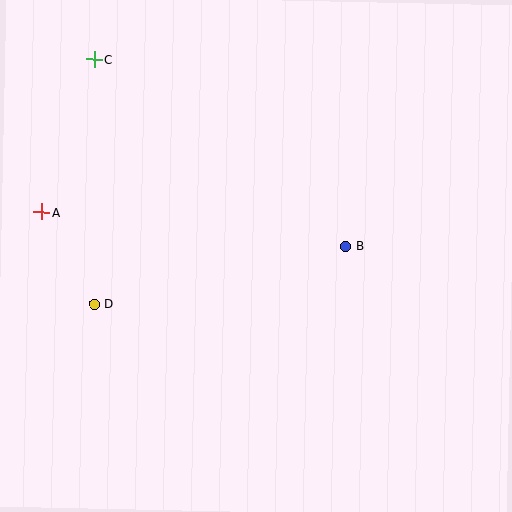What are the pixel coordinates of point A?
Point A is at (42, 212).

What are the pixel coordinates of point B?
Point B is at (346, 246).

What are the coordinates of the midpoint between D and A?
The midpoint between D and A is at (68, 258).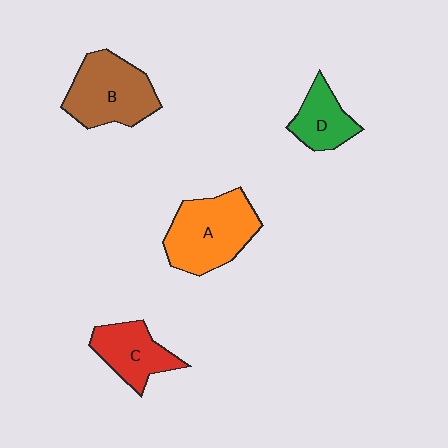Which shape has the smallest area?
Shape D (green).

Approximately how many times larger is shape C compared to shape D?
Approximately 1.2 times.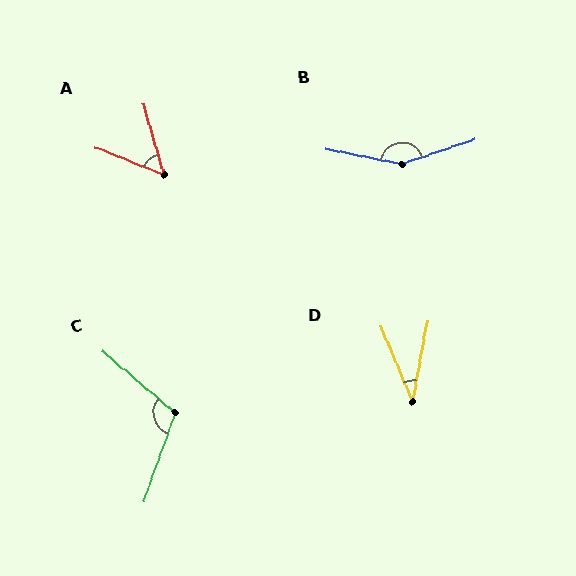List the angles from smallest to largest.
D (34°), A (52°), C (111°), B (150°).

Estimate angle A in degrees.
Approximately 52 degrees.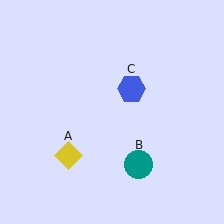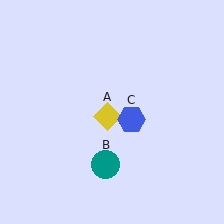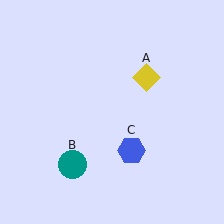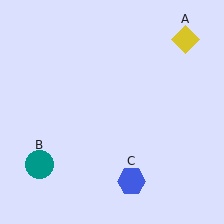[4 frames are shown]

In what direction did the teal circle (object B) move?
The teal circle (object B) moved left.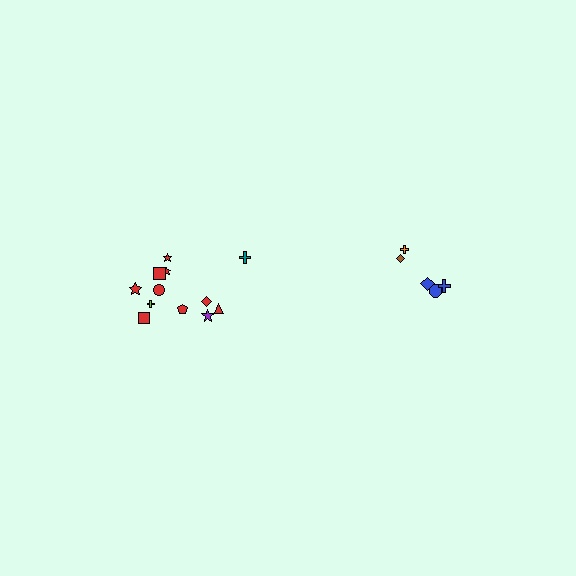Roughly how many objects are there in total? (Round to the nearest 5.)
Roughly 15 objects in total.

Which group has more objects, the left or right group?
The left group.